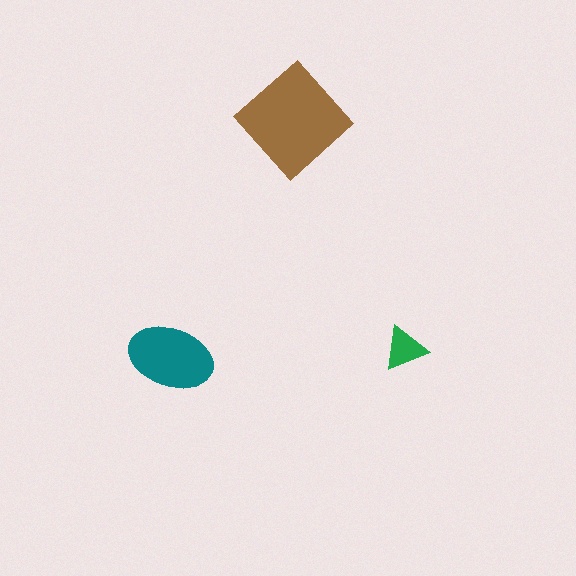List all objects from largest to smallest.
The brown diamond, the teal ellipse, the green triangle.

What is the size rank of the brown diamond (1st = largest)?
1st.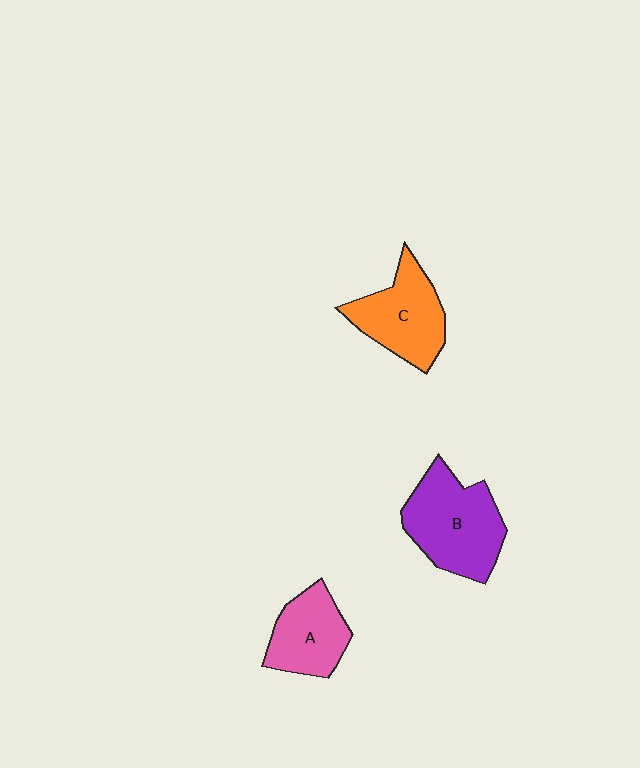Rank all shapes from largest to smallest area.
From largest to smallest: B (purple), C (orange), A (pink).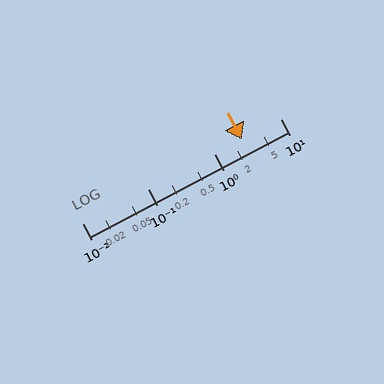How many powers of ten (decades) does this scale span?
The scale spans 3 decades, from 0.01 to 10.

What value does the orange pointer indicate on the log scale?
The pointer indicates approximately 2.6.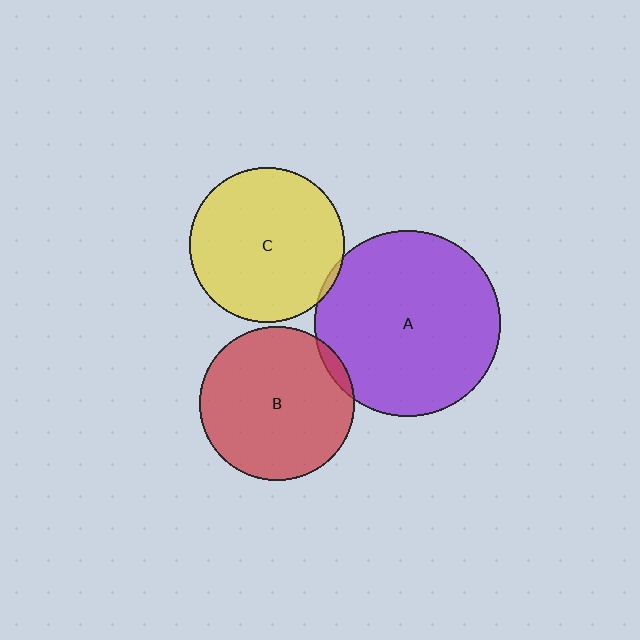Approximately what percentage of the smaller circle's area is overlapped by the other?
Approximately 5%.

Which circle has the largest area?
Circle A (purple).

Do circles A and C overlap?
Yes.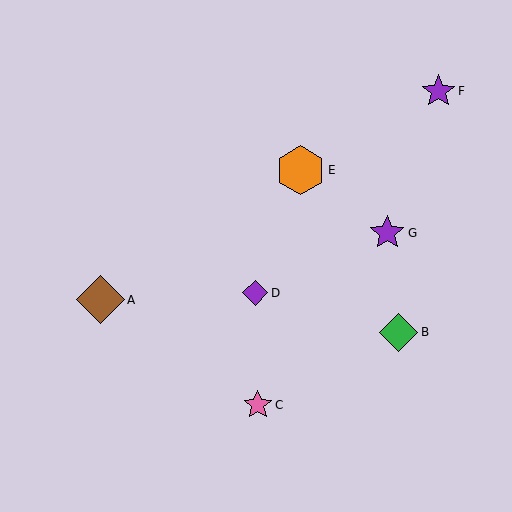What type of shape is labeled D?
Shape D is a purple diamond.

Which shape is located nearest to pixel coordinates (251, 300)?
The purple diamond (labeled D) at (255, 293) is nearest to that location.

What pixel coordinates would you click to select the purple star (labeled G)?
Click at (387, 233) to select the purple star G.